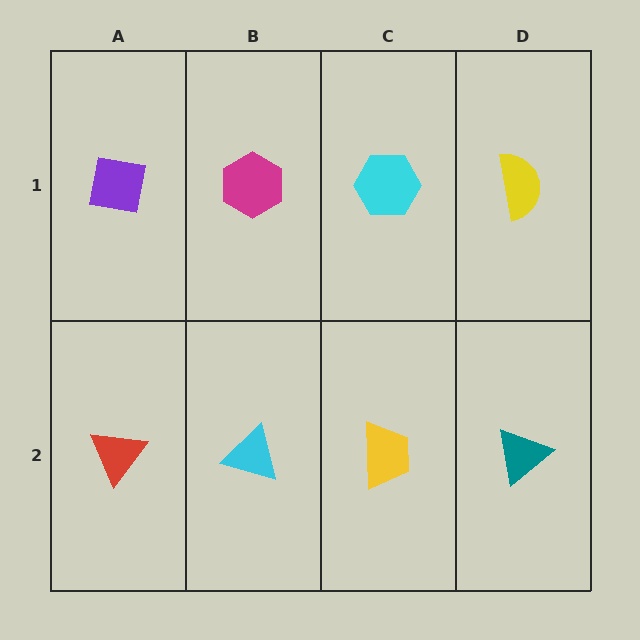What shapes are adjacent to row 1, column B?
A cyan triangle (row 2, column B), a purple square (row 1, column A), a cyan hexagon (row 1, column C).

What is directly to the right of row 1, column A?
A magenta hexagon.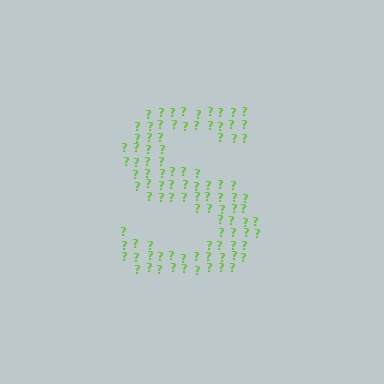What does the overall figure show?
The overall figure shows the letter S.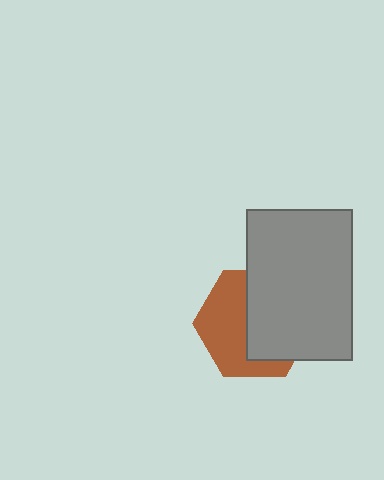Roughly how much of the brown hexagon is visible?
About half of it is visible (roughly 48%).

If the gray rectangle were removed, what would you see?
You would see the complete brown hexagon.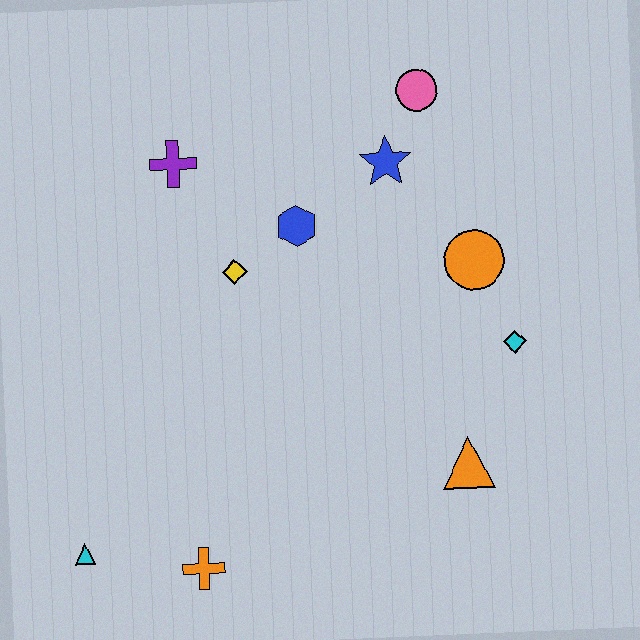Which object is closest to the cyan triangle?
The orange cross is closest to the cyan triangle.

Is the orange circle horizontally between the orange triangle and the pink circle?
No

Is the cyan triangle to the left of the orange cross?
Yes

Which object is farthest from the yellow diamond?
The cyan triangle is farthest from the yellow diamond.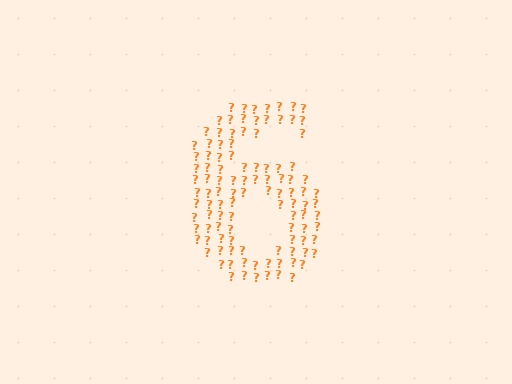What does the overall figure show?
The overall figure shows the digit 6.